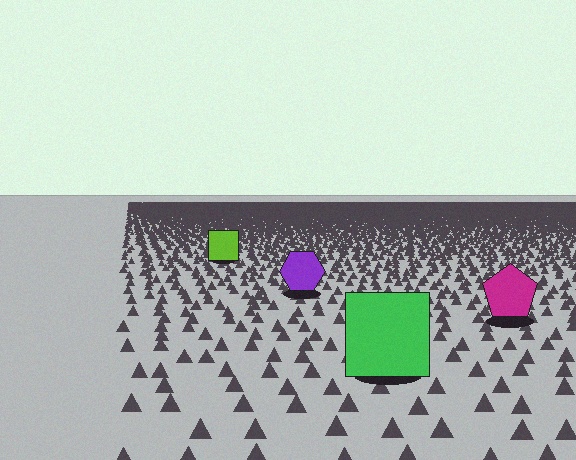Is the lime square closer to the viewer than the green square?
No. The green square is closer — you can tell from the texture gradient: the ground texture is coarser near it.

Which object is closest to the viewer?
The green square is closest. The texture marks near it are larger and more spread out.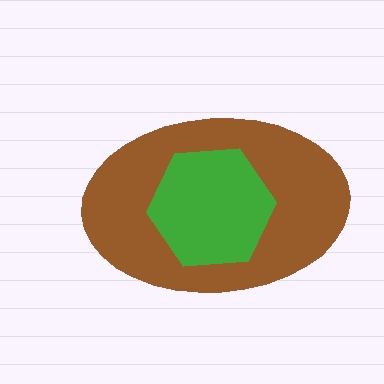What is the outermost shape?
The brown ellipse.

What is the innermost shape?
The green hexagon.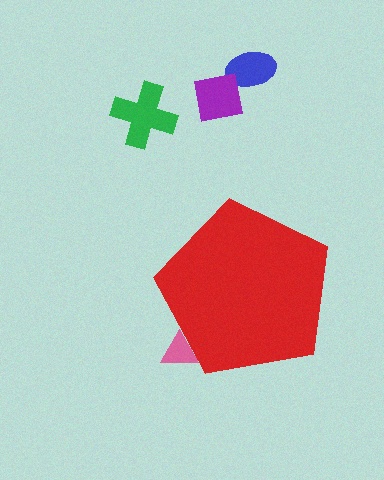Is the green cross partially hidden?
No, the green cross is fully visible.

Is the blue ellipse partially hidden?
No, the blue ellipse is fully visible.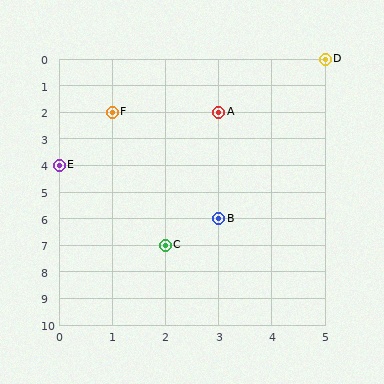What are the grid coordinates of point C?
Point C is at grid coordinates (2, 7).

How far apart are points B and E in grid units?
Points B and E are 3 columns and 2 rows apart (about 3.6 grid units diagonally).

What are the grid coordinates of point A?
Point A is at grid coordinates (3, 2).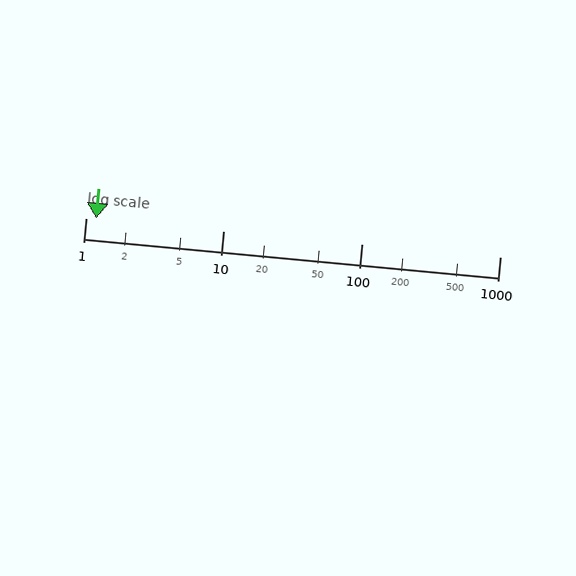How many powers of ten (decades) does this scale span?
The scale spans 3 decades, from 1 to 1000.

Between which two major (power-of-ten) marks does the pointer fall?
The pointer is between 1 and 10.